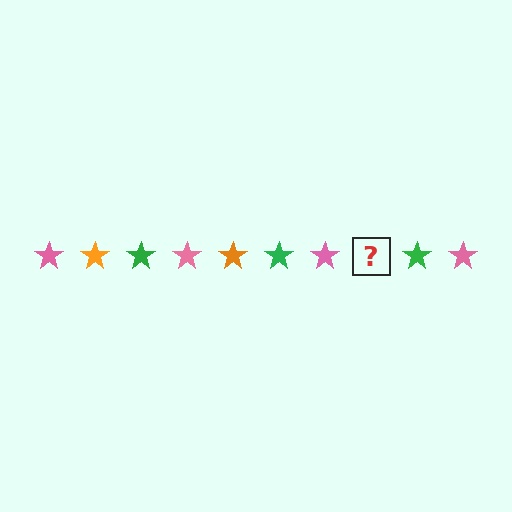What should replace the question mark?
The question mark should be replaced with an orange star.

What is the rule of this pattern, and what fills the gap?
The rule is that the pattern cycles through pink, orange, green stars. The gap should be filled with an orange star.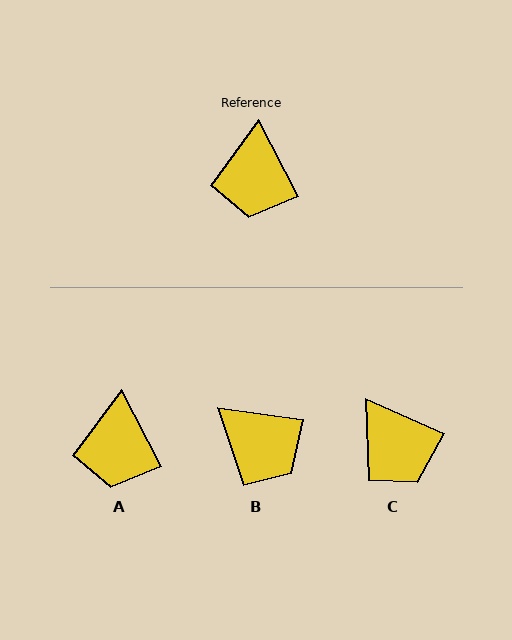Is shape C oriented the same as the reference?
No, it is off by about 38 degrees.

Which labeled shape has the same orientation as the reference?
A.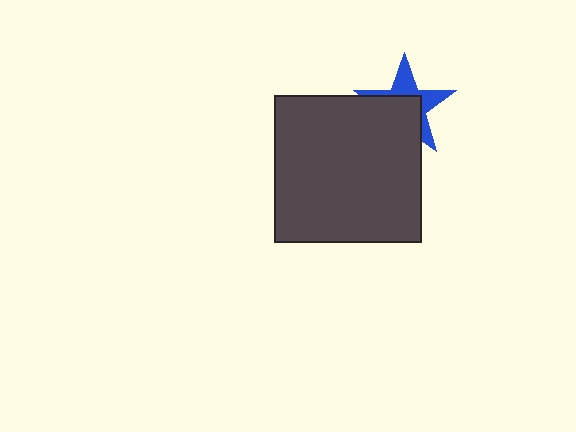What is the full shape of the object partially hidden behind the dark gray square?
The partially hidden object is a blue star.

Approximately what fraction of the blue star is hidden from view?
Roughly 53% of the blue star is hidden behind the dark gray square.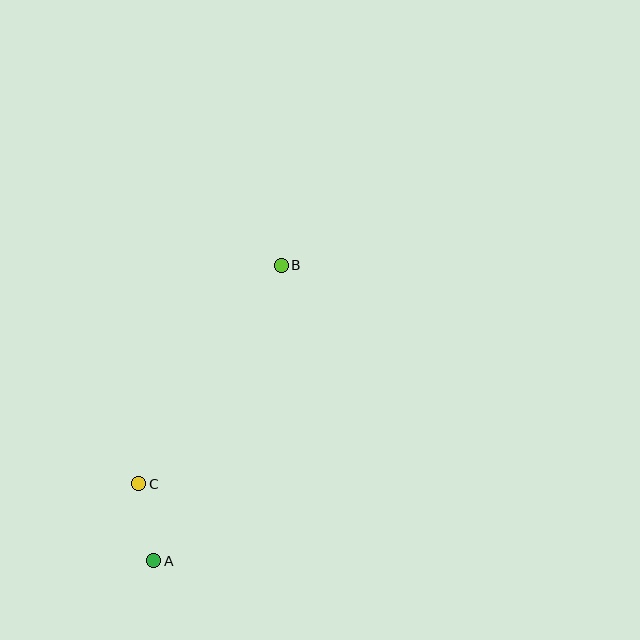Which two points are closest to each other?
Points A and C are closest to each other.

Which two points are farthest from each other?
Points A and B are farthest from each other.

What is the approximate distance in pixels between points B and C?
The distance between B and C is approximately 261 pixels.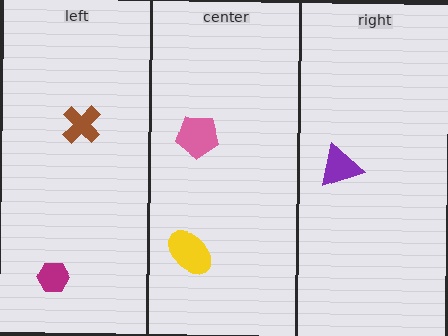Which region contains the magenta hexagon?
The left region.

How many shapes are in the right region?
1.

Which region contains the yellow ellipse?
The center region.